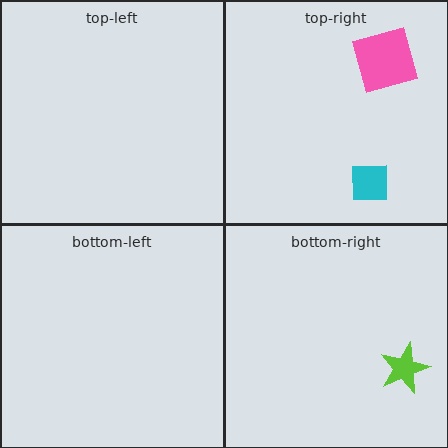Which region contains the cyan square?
The top-right region.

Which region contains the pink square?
The top-right region.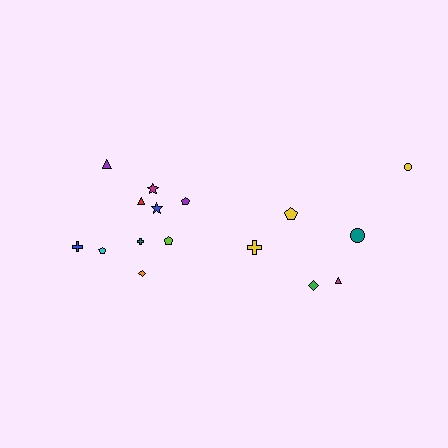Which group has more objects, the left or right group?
The left group.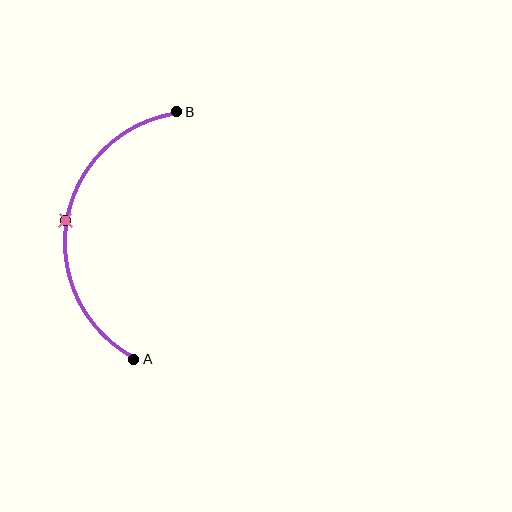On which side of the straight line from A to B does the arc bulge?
The arc bulges to the left of the straight line connecting A and B.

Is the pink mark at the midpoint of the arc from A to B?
Yes. The pink mark lies on the arc at equal arc-length from both A and B — it is the arc midpoint.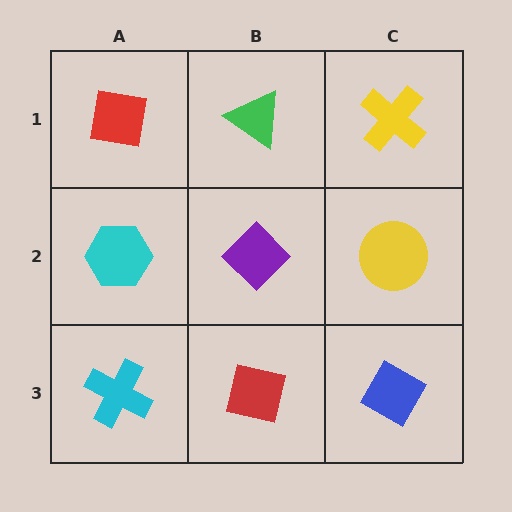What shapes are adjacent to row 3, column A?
A cyan hexagon (row 2, column A), a red square (row 3, column B).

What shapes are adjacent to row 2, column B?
A green triangle (row 1, column B), a red square (row 3, column B), a cyan hexagon (row 2, column A), a yellow circle (row 2, column C).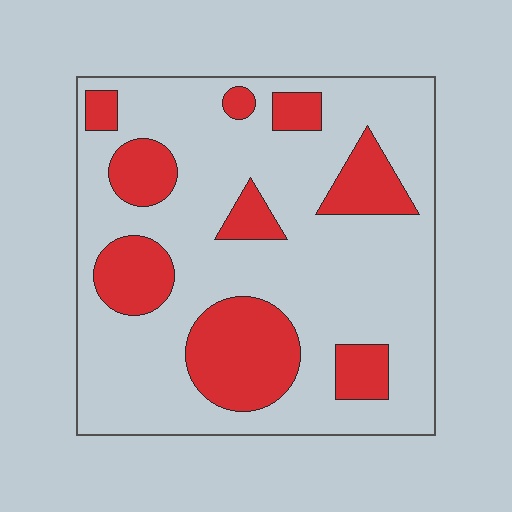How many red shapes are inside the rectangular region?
9.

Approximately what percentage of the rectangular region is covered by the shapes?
Approximately 25%.